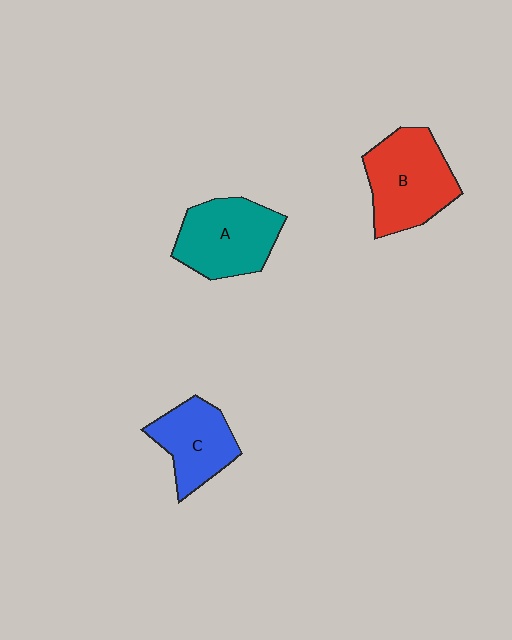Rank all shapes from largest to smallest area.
From largest to smallest: B (red), A (teal), C (blue).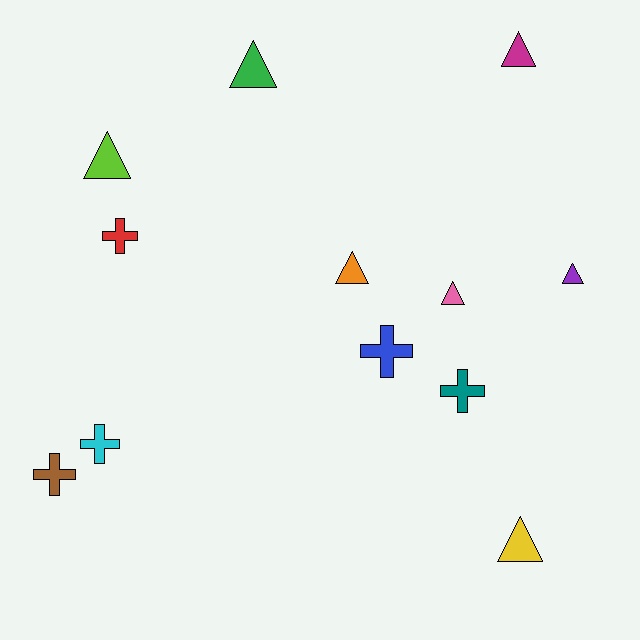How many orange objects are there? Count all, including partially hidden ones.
There is 1 orange object.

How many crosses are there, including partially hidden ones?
There are 5 crosses.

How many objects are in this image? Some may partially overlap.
There are 12 objects.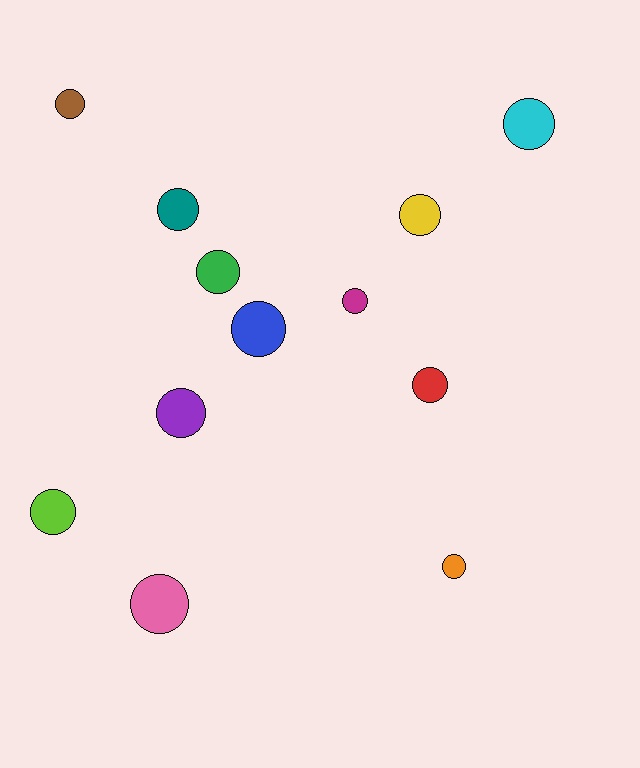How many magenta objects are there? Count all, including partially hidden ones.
There is 1 magenta object.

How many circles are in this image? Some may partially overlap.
There are 12 circles.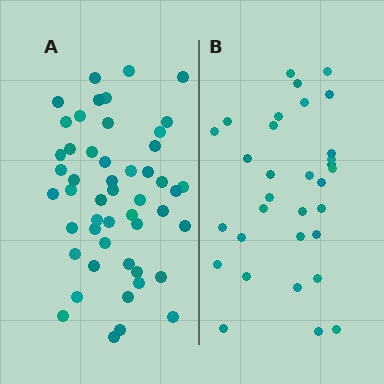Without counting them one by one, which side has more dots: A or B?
Region A (the left region) has more dots.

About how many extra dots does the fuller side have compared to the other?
Region A has approximately 20 more dots than region B.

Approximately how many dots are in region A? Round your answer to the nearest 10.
About 50 dots.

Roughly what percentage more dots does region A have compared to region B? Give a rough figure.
About 55% more.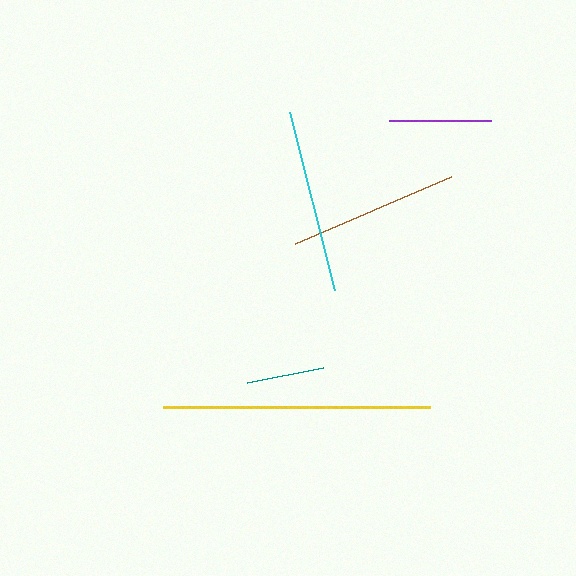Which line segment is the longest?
The yellow line is the longest at approximately 266 pixels.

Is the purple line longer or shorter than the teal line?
The purple line is longer than the teal line.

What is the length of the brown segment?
The brown segment is approximately 170 pixels long.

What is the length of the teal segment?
The teal segment is approximately 76 pixels long.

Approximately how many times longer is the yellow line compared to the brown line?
The yellow line is approximately 1.6 times the length of the brown line.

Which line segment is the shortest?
The teal line is the shortest at approximately 76 pixels.